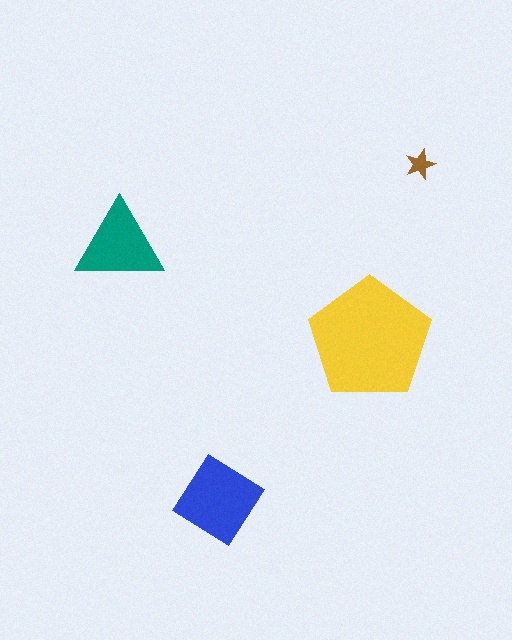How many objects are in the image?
There are 4 objects in the image.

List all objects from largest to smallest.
The yellow pentagon, the blue diamond, the teal triangle, the brown star.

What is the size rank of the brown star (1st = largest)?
4th.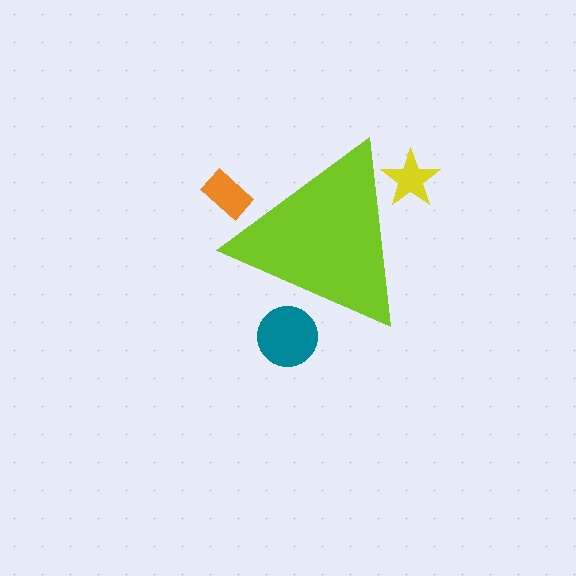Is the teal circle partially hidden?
Yes, the teal circle is partially hidden behind the lime triangle.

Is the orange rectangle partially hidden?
Yes, the orange rectangle is partially hidden behind the lime triangle.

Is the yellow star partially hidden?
Yes, the yellow star is partially hidden behind the lime triangle.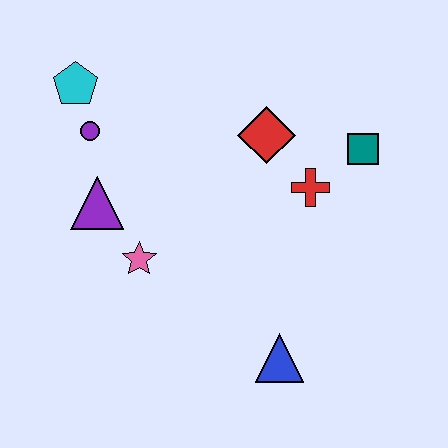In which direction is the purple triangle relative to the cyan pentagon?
The purple triangle is below the cyan pentagon.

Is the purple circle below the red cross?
No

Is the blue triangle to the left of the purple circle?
No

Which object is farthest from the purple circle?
The blue triangle is farthest from the purple circle.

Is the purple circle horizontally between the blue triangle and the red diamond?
No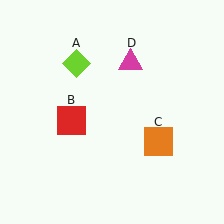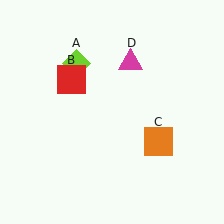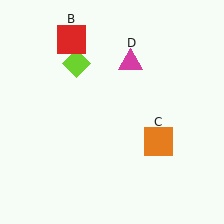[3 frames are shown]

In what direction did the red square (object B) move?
The red square (object B) moved up.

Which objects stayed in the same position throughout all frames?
Lime diamond (object A) and orange square (object C) and magenta triangle (object D) remained stationary.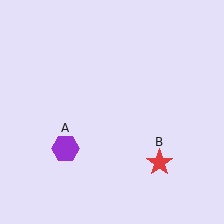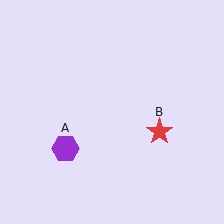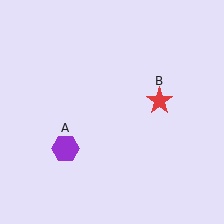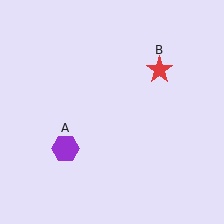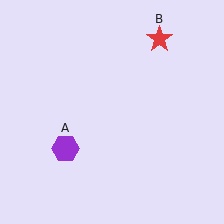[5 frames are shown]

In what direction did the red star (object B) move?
The red star (object B) moved up.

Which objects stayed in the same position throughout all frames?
Purple hexagon (object A) remained stationary.